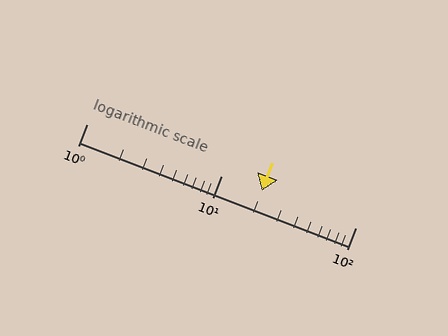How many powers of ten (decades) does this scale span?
The scale spans 2 decades, from 1 to 100.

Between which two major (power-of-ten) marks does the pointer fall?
The pointer is between 10 and 100.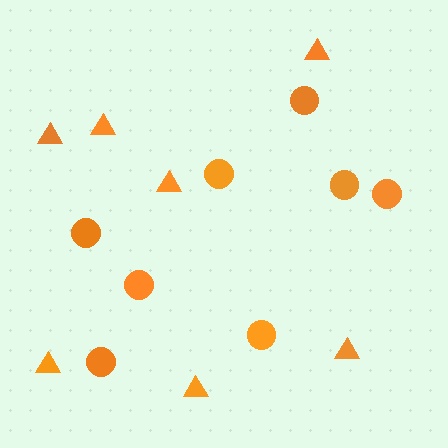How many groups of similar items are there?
There are 2 groups: one group of triangles (7) and one group of circles (8).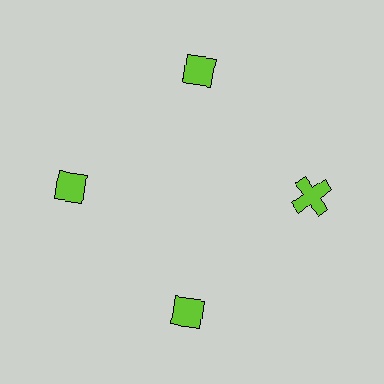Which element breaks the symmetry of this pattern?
The lime cross at roughly the 3 o'clock position breaks the symmetry. All other shapes are lime diamonds.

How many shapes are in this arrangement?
There are 4 shapes arranged in a ring pattern.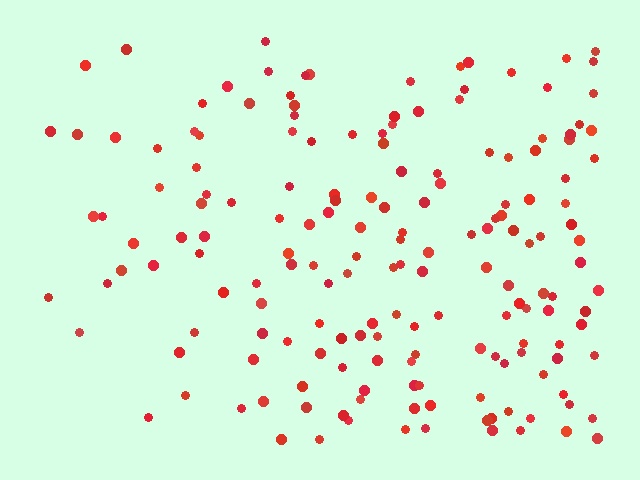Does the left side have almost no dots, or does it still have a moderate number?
Still a moderate number, just noticeably fewer than the right.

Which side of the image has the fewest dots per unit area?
The left.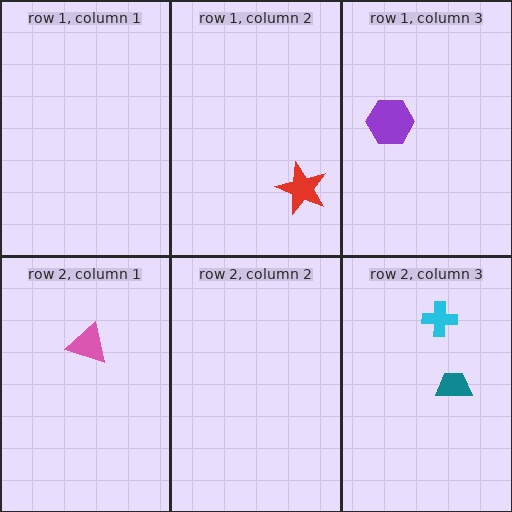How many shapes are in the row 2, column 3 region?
2.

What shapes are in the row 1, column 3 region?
The purple hexagon.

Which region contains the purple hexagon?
The row 1, column 3 region.